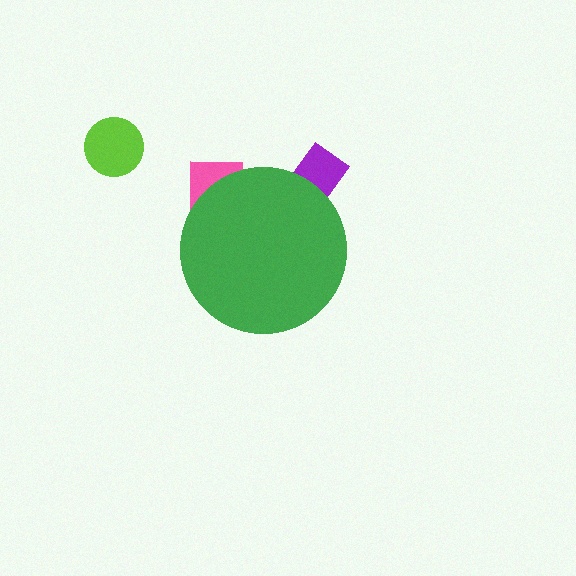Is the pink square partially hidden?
Yes, the pink square is partially hidden behind the green circle.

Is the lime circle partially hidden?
No, the lime circle is fully visible.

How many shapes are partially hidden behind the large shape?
2 shapes are partially hidden.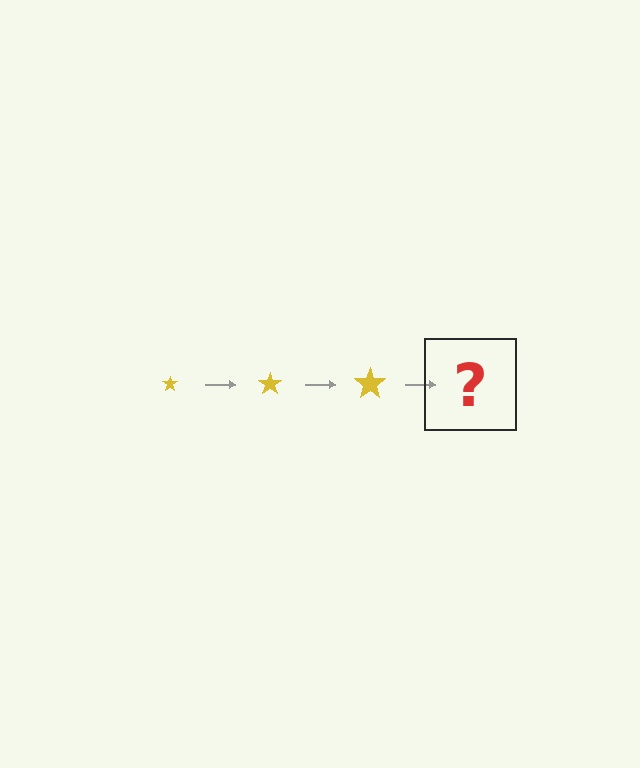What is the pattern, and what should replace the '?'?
The pattern is that the star gets progressively larger each step. The '?' should be a yellow star, larger than the previous one.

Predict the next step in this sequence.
The next step is a yellow star, larger than the previous one.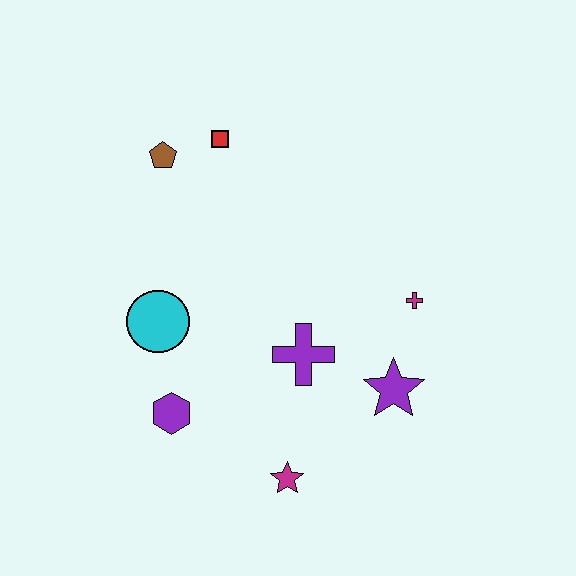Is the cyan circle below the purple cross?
No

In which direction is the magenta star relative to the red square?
The magenta star is below the red square.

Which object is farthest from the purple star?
The brown pentagon is farthest from the purple star.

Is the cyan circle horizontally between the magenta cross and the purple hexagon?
No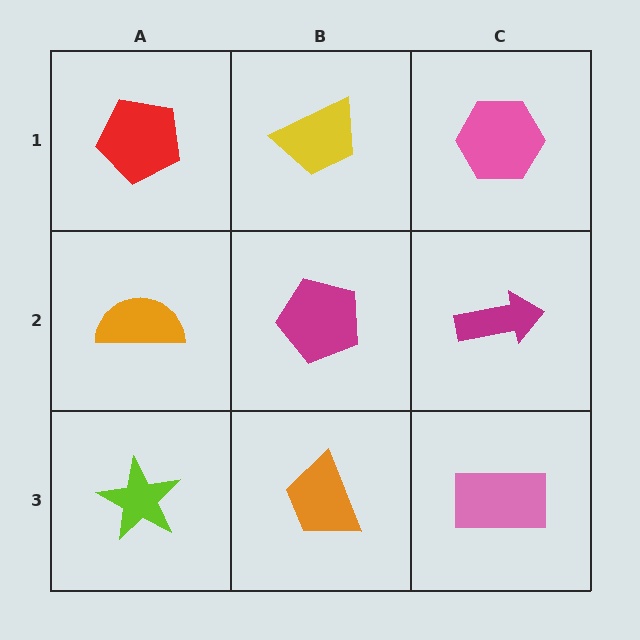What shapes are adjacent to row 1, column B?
A magenta pentagon (row 2, column B), a red pentagon (row 1, column A), a pink hexagon (row 1, column C).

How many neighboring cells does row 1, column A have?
2.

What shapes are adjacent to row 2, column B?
A yellow trapezoid (row 1, column B), an orange trapezoid (row 3, column B), an orange semicircle (row 2, column A), a magenta arrow (row 2, column C).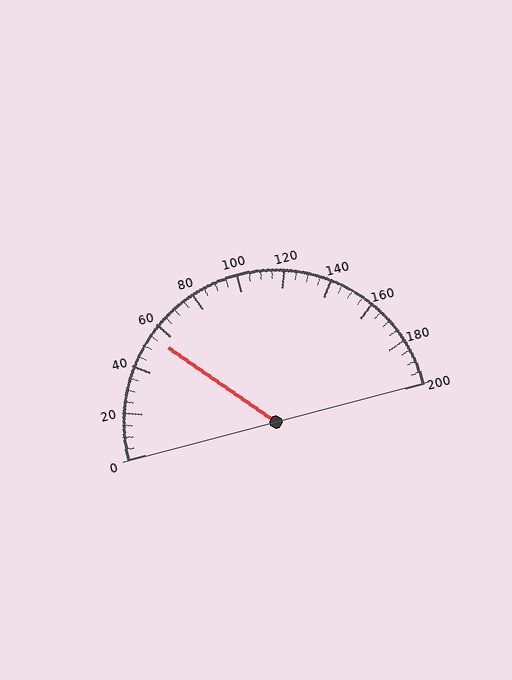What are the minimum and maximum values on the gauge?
The gauge ranges from 0 to 200.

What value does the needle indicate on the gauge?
The needle indicates approximately 55.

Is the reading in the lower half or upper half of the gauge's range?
The reading is in the lower half of the range (0 to 200).